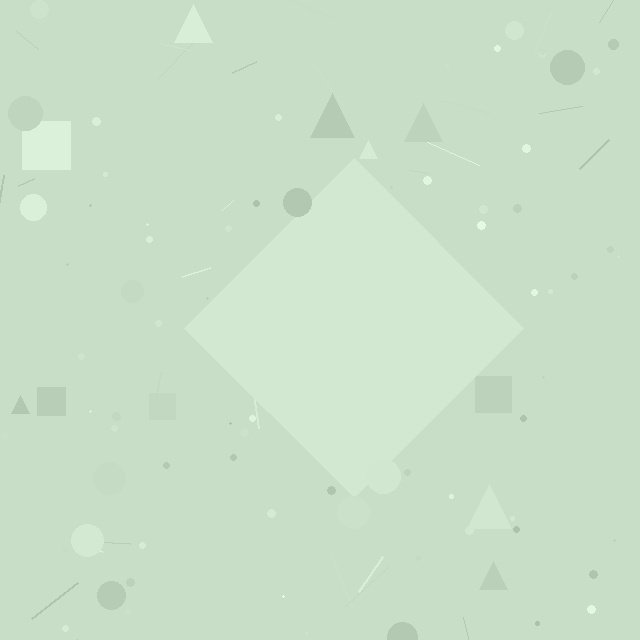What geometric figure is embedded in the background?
A diamond is embedded in the background.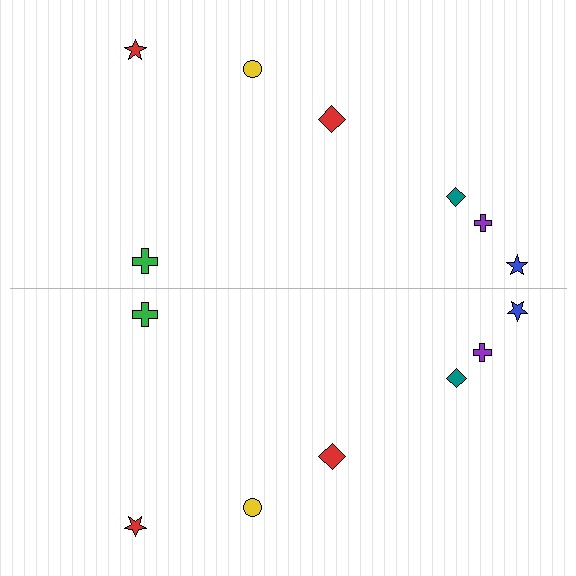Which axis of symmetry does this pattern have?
The pattern has a horizontal axis of symmetry running through the center of the image.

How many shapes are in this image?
There are 14 shapes in this image.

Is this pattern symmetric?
Yes, this pattern has bilateral (reflection) symmetry.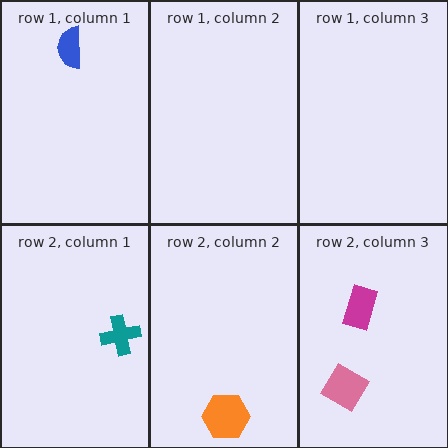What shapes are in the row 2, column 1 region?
The teal cross.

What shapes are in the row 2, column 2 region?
The orange hexagon.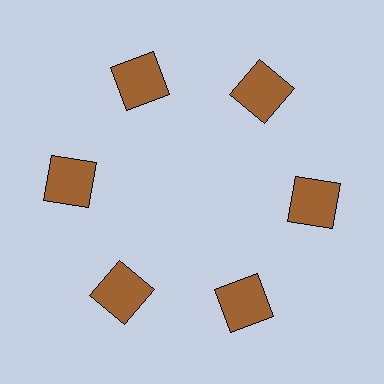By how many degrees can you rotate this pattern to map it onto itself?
The pattern maps onto itself every 60 degrees of rotation.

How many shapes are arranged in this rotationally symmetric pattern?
There are 6 shapes, arranged in 6 groups of 1.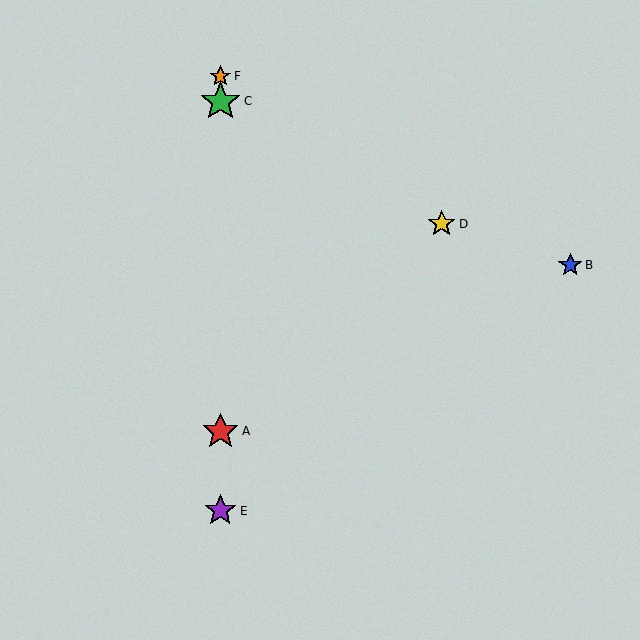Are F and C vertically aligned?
Yes, both are at x≈220.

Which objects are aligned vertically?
Objects A, C, E, F are aligned vertically.